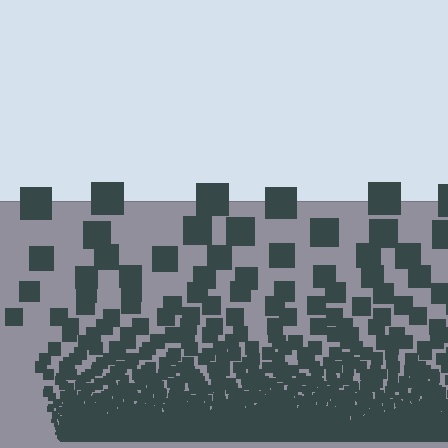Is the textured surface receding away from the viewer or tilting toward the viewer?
The surface appears to tilt toward the viewer. Texture elements get larger and sparser toward the top.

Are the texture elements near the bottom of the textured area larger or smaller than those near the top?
Smaller. The gradient is inverted — elements near the bottom are smaller and denser.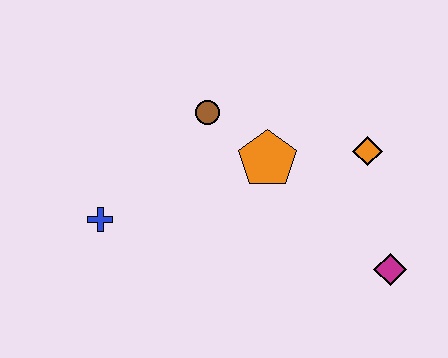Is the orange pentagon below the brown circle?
Yes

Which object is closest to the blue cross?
The brown circle is closest to the blue cross.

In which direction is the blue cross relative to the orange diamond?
The blue cross is to the left of the orange diamond.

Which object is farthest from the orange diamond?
The blue cross is farthest from the orange diamond.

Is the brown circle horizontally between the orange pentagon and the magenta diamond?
No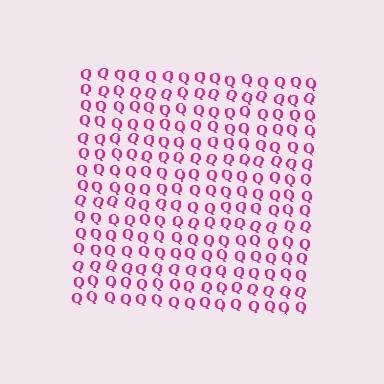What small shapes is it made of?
It is made of small letter Q's.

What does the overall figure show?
The overall figure shows a square.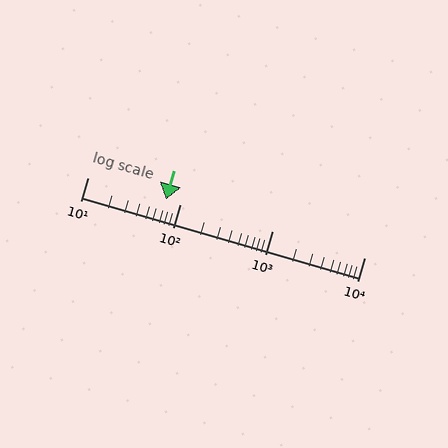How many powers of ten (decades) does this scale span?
The scale spans 3 decades, from 10 to 10000.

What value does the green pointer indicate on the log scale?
The pointer indicates approximately 70.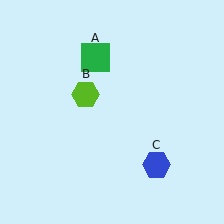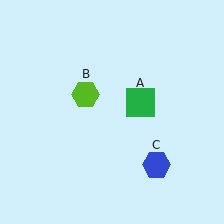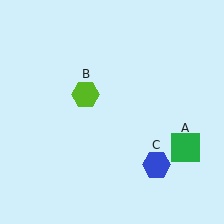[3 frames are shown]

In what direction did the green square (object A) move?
The green square (object A) moved down and to the right.